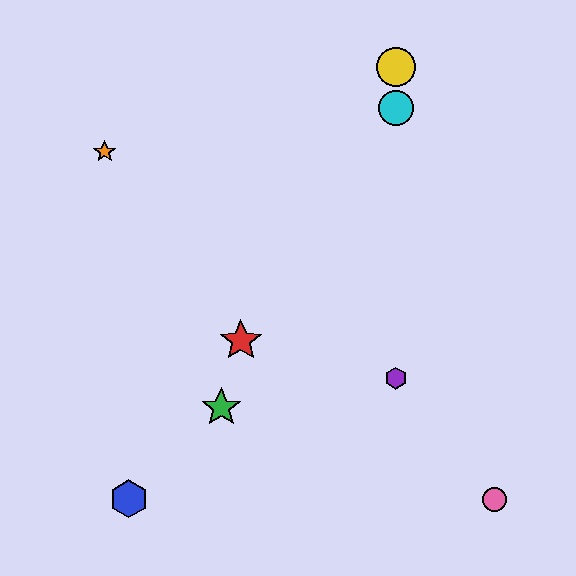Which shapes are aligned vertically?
The yellow circle, the purple hexagon, the cyan circle are aligned vertically.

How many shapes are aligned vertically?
3 shapes (the yellow circle, the purple hexagon, the cyan circle) are aligned vertically.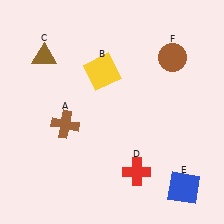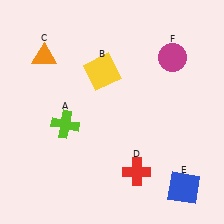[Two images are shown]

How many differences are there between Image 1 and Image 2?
There are 3 differences between the two images.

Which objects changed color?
A changed from brown to lime. C changed from brown to orange. F changed from brown to magenta.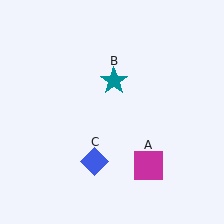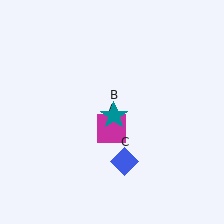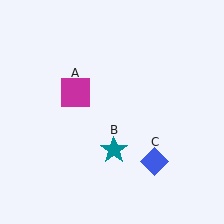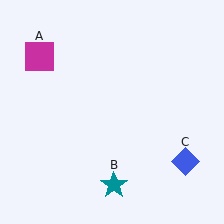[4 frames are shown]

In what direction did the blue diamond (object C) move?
The blue diamond (object C) moved right.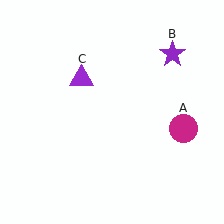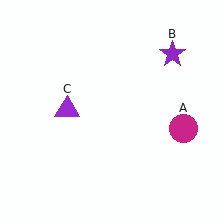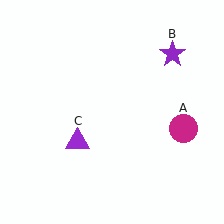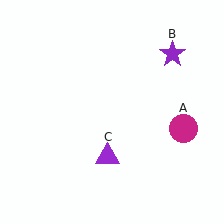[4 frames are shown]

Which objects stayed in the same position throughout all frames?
Magenta circle (object A) and purple star (object B) remained stationary.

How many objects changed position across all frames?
1 object changed position: purple triangle (object C).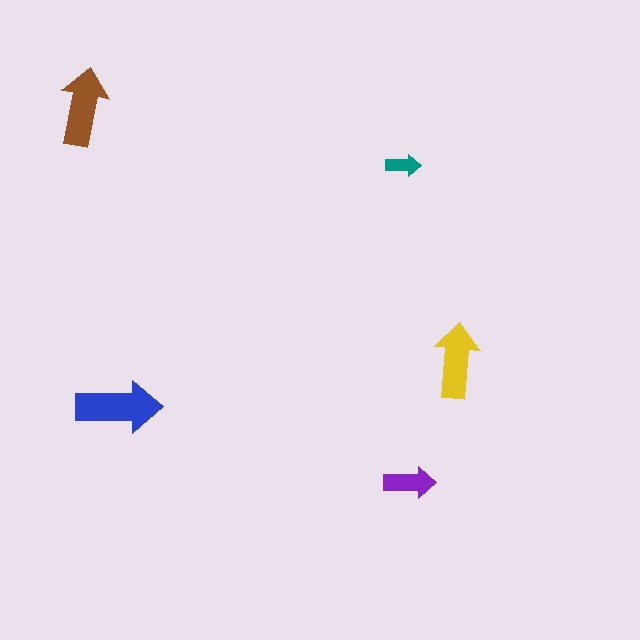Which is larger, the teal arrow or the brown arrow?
The brown one.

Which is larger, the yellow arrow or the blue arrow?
The blue one.